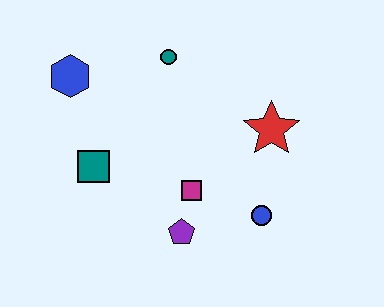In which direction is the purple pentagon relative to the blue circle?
The purple pentagon is to the left of the blue circle.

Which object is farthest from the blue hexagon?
The blue circle is farthest from the blue hexagon.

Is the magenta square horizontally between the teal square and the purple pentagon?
No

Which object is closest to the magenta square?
The purple pentagon is closest to the magenta square.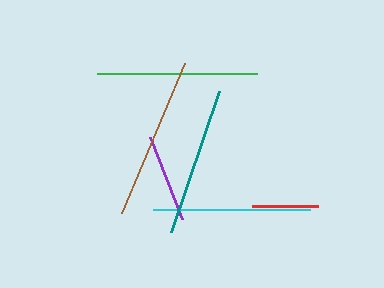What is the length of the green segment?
The green segment is approximately 160 pixels long.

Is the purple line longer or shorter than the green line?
The green line is longer than the purple line.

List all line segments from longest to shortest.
From longest to shortest: brown, green, cyan, teal, purple, red.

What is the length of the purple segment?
The purple segment is approximately 88 pixels long.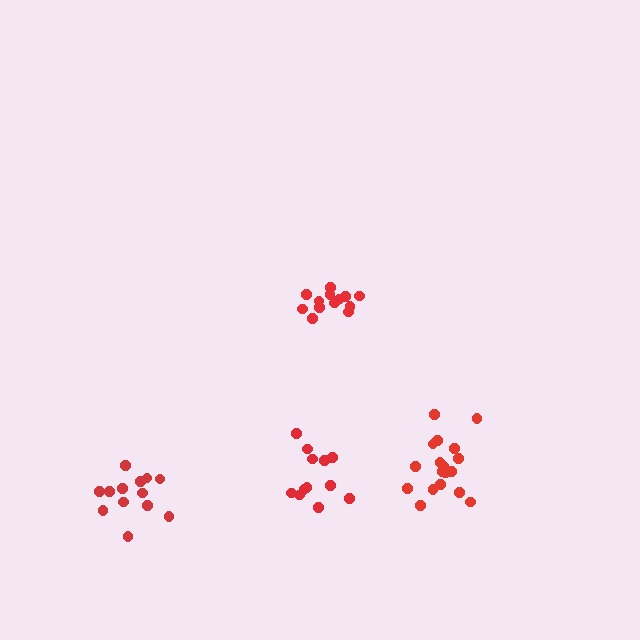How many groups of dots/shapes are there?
There are 4 groups.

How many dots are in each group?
Group 1: 13 dots, Group 2: 12 dots, Group 3: 18 dots, Group 4: 13 dots (56 total).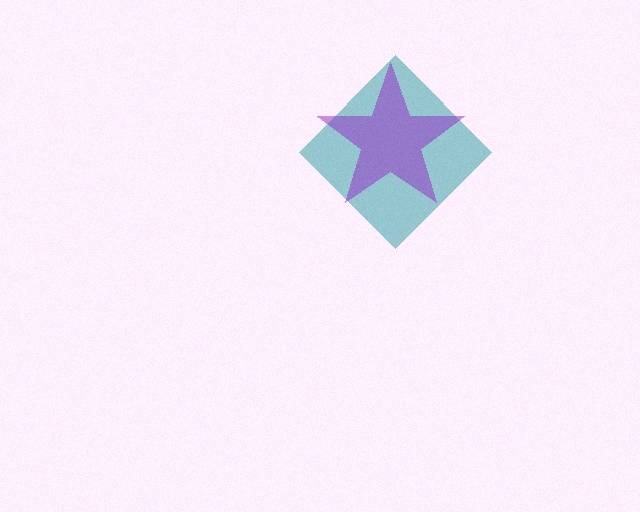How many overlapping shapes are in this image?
There are 2 overlapping shapes in the image.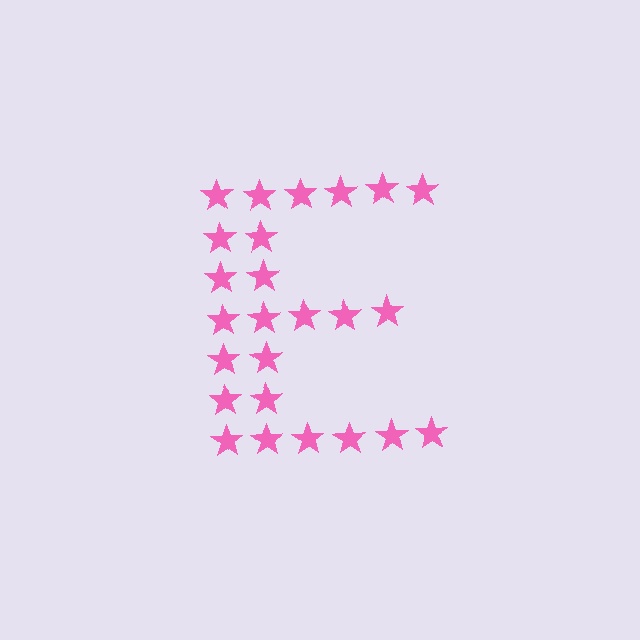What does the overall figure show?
The overall figure shows the letter E.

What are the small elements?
The small elements are stars.